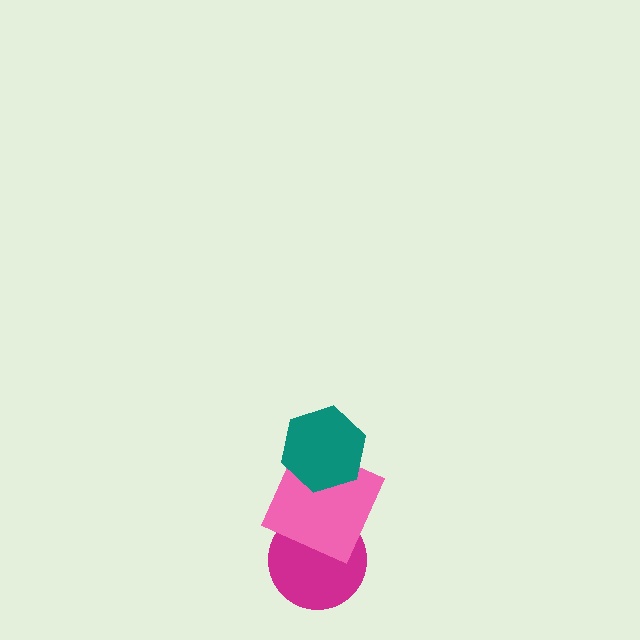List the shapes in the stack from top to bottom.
From top to bottom: the teal hexagon, the pink square, the magenta circle.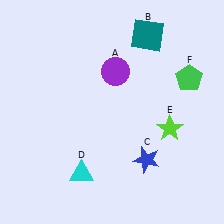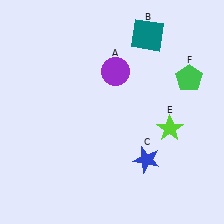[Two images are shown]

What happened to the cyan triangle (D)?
The cyan triangle (D) was removed in Image 2. It was in the bottom-left area of Image 1.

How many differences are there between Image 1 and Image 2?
There is 1 difference between the two images.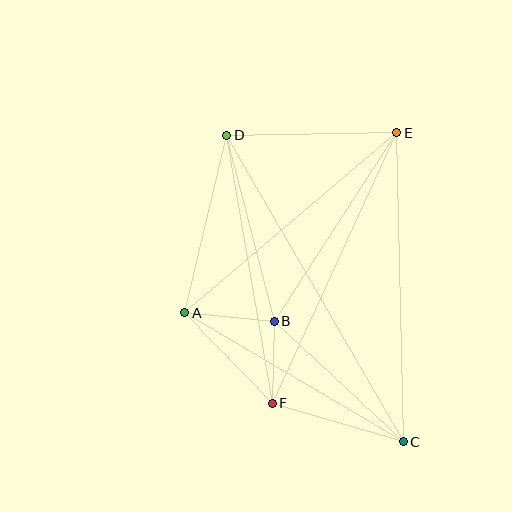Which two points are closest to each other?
Points B and F are closest to each other.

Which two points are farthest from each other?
Points C and D are farthest from each other.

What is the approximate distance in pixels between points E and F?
The distance between E and F is approximately 298 pixels.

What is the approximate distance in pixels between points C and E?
The distance between C and E is approximately 309 pixels.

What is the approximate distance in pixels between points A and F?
The distance between A and F is approximately 126 pixels.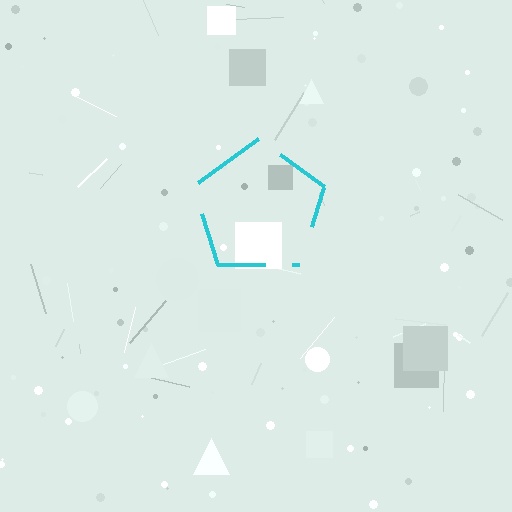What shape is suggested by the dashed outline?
The dashed outline suggests a pentagon.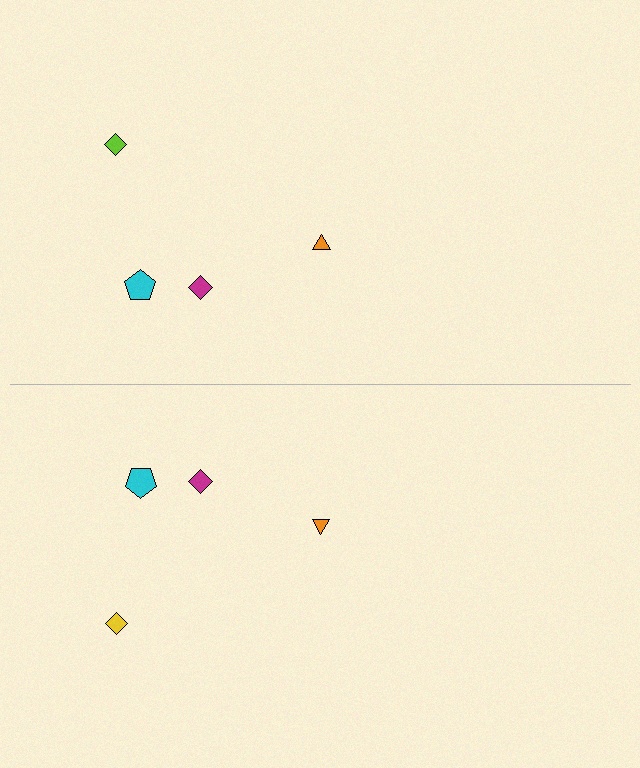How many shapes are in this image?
There are 8 shapes in this image.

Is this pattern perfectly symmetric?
No, the pattern is not perfectly symmetric. The yellow diamond on the bottom side breaks the symmetry — its mirror counterpart is lime.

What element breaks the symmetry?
The yellow diamond on the bottom side breaks the symmetry — its mirror counterpart is lime.